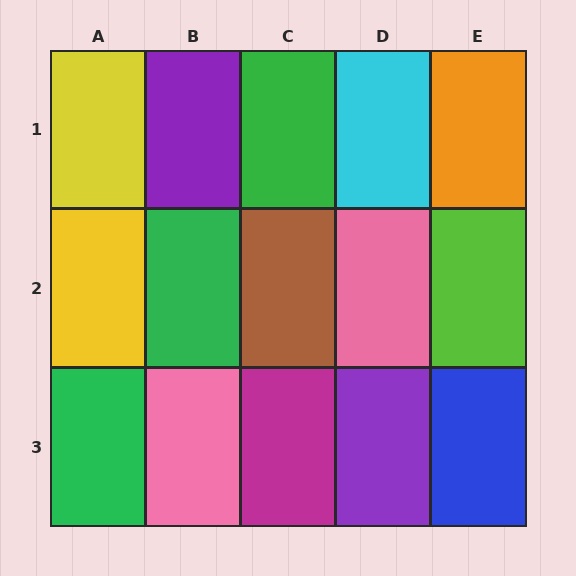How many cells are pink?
2 cells are pink.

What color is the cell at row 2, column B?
Green.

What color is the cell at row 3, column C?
Magenta.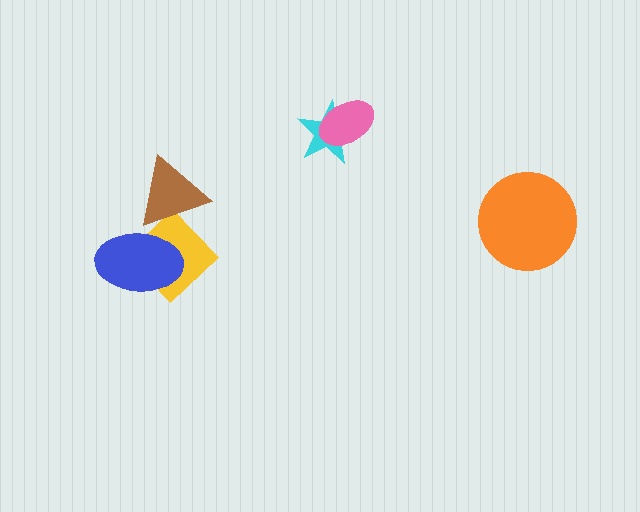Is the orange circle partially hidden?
No, no other shape covers it.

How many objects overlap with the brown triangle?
2 objects overlap with the brown triangle.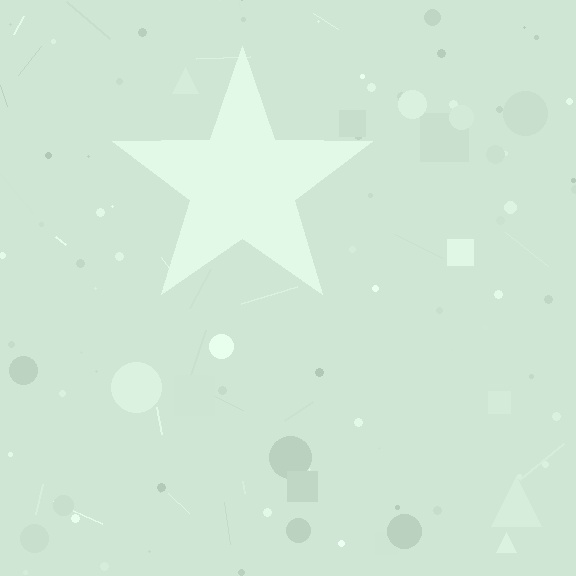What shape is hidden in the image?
A star is hidden in the image.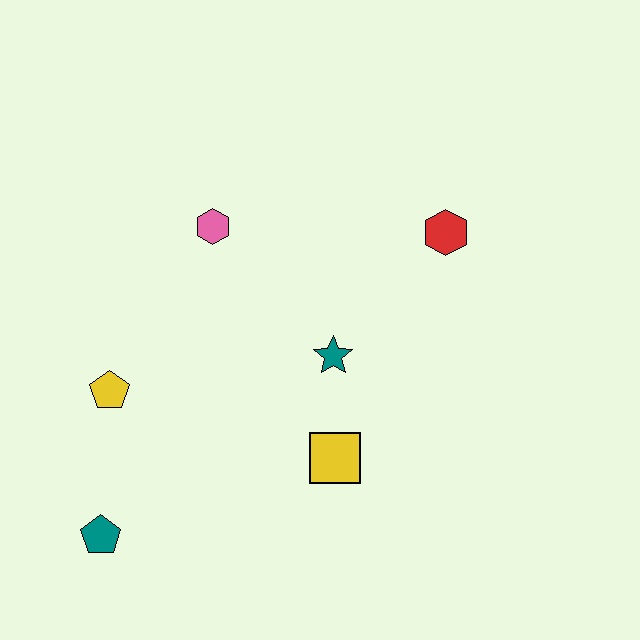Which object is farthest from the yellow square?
The pink hexagon is farthest from the yellow square.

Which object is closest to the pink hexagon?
The teal star is closest to the pink hexagon.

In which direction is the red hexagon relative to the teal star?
The red hexagon is above the teal star.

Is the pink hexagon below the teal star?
No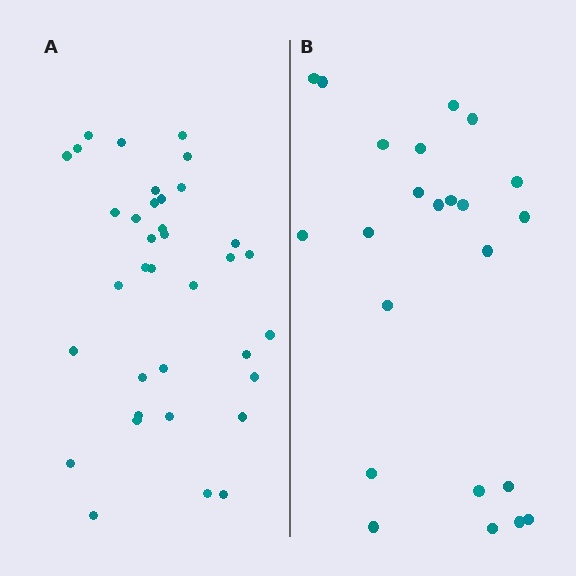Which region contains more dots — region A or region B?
Region A (the left region) has more dots.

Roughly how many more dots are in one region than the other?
Region A has approximately 15 more dots than region B.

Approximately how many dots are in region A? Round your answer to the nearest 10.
About 40 dots. (The exact count is 36, which rounds to 40.)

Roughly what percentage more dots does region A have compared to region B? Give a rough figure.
About 55% more.